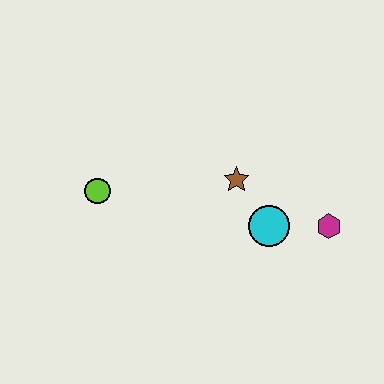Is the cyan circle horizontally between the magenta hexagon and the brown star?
Yes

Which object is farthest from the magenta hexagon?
The lime circle is farthest from the magenta hexagon.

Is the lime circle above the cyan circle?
Yes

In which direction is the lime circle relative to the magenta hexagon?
The lime circle is to the left of the magenta hexagon.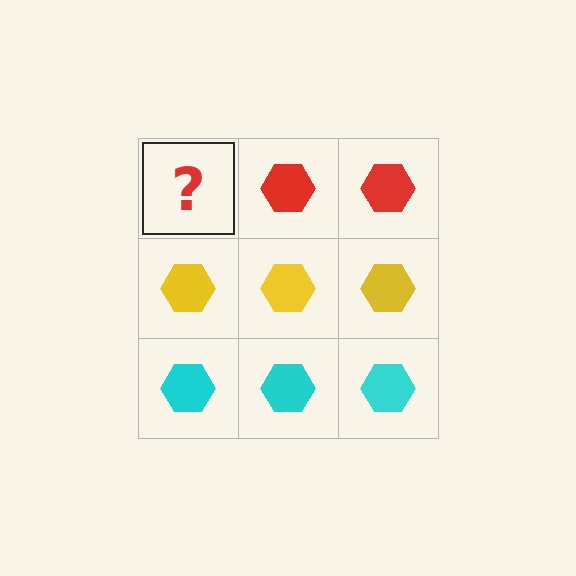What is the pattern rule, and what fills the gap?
The rule is that each row has a consistent color. The gap should be filled with a red hexagon.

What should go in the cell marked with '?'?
The missing cell should contain a red hexagon.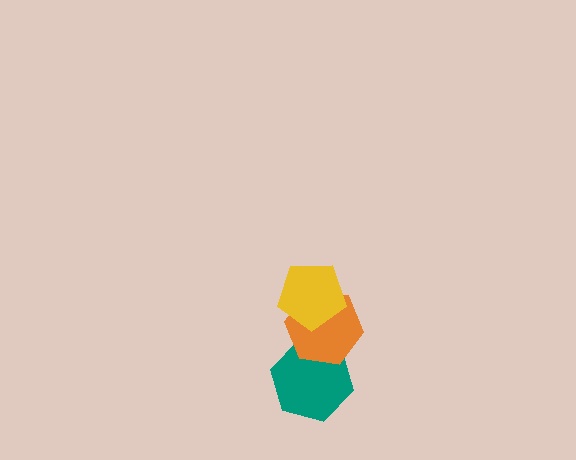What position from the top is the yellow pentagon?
The yellow pentagon is 1st from the top.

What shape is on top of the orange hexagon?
The yellow pentagon is on top of the orange hexagon.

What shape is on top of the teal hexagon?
The orange hexagon is on top of the teal hexagon.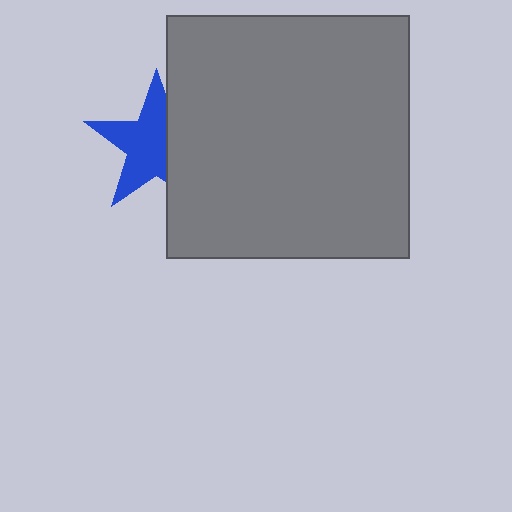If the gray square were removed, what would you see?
You would see the complete blue star.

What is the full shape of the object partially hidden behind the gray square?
The partially hidden object is a blue star.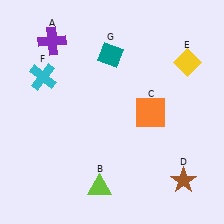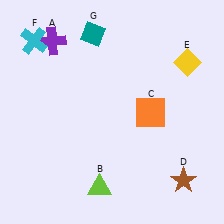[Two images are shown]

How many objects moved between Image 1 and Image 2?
2 objects moved between the two images.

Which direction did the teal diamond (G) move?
The teal diamond (G) moved up.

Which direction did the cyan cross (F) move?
The cyan cross (F) moved up.